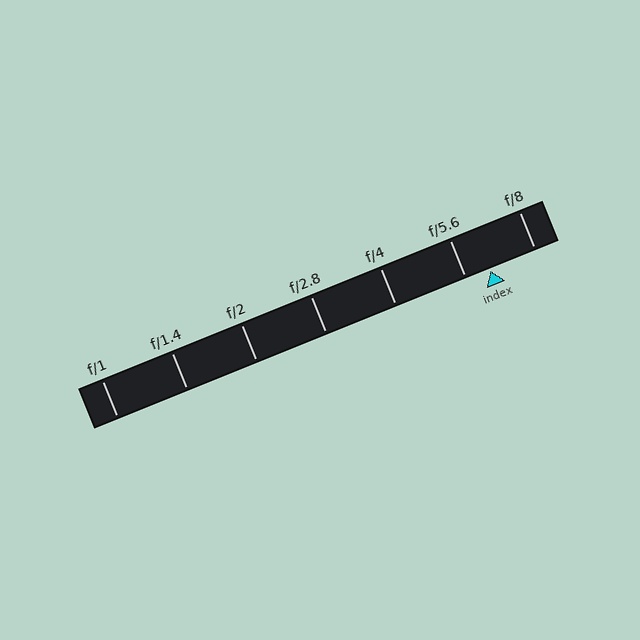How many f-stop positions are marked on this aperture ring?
There are 7 f-stop positions marked.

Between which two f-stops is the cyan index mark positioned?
The index mark is between f/5.6 and f/8.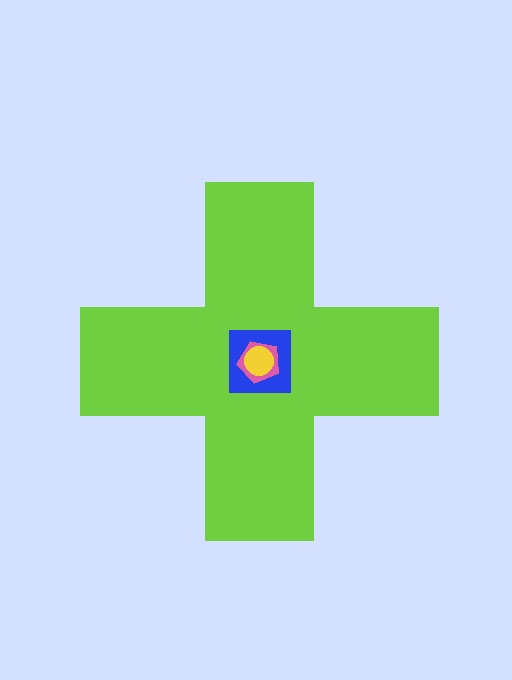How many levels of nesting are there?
4.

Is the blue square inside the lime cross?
Yes.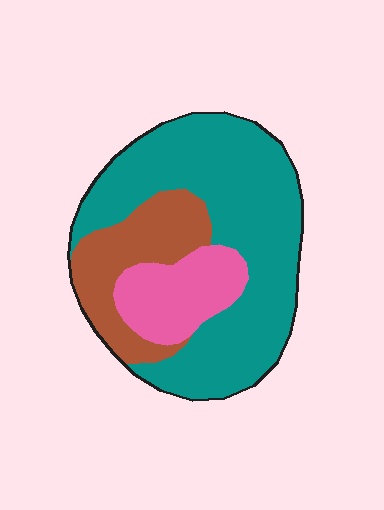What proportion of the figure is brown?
Brown takes up about one fifth (1/5) of the figure.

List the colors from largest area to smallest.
From largest to smallest: teal, brown, pink.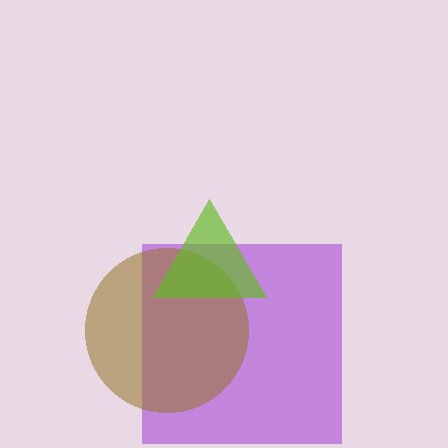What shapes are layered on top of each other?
The layered shapes are: a purple square, a brown circle, a lime triangle.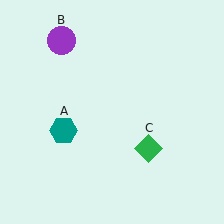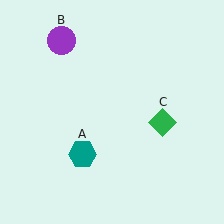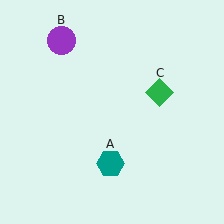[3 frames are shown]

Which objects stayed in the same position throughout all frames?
Purple circle (object B) remained stationary.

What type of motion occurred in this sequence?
The teal hexagon (object A), green diamond (object C) rotated counterclockwise around the center of the scene.